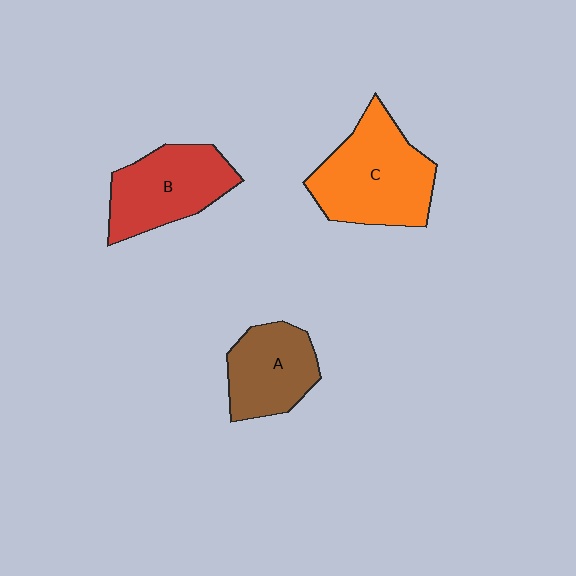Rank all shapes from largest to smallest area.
From largest to smallest: C (orange), B (red), A (brown).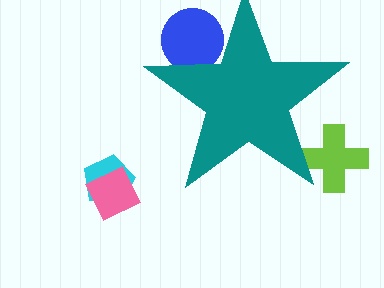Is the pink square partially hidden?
No, the pink square is fully visible.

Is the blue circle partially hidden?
Yes, the blue circle is partially hidden behind the teal star.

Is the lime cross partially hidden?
Yes, the lime cross is partially hidden behind the teal star.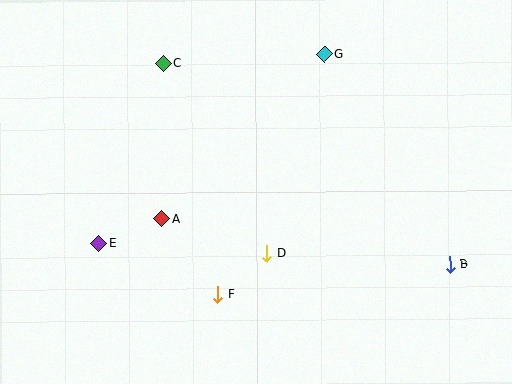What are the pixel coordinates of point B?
Point B is at (450, 264).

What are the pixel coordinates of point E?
Point E is at (99, 244).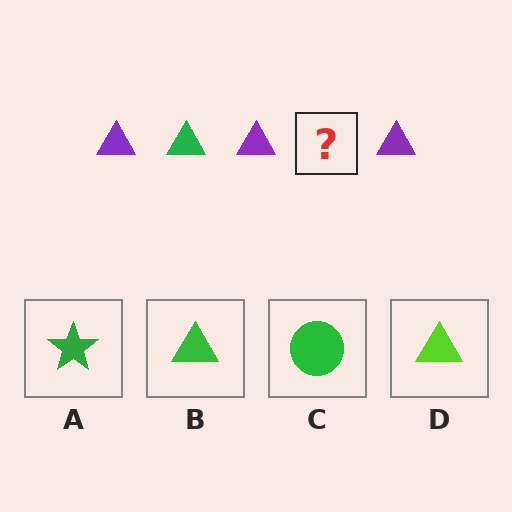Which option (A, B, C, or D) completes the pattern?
B.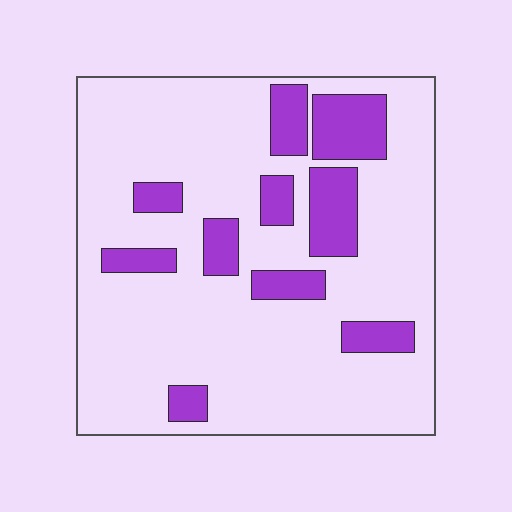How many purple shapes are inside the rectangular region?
10.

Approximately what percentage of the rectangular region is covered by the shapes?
Approximately 20%.